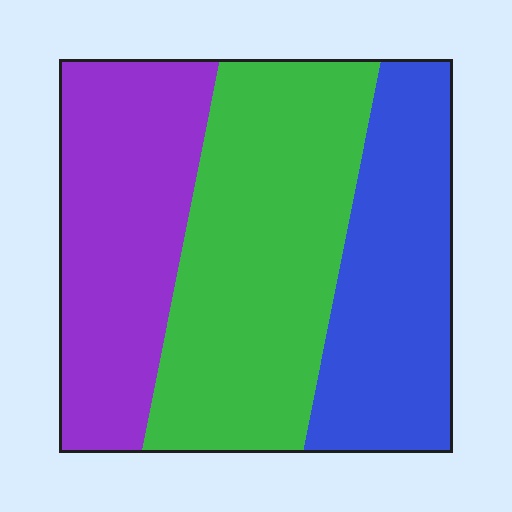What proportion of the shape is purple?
Purple covers about 30% of the shape.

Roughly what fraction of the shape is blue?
Blue takes up between a quarter and a half of the shape.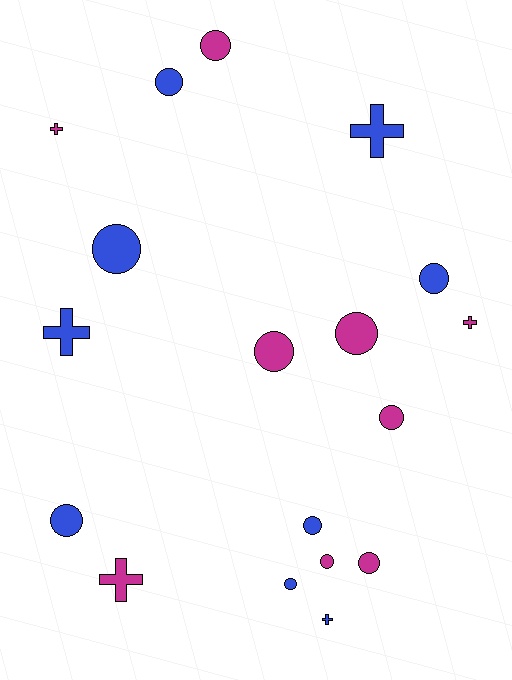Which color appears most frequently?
Blue, with 9 objects.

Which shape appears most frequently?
Circle, with 12 objects.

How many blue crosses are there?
There are 3 blue crosses.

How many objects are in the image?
There are 18 objects.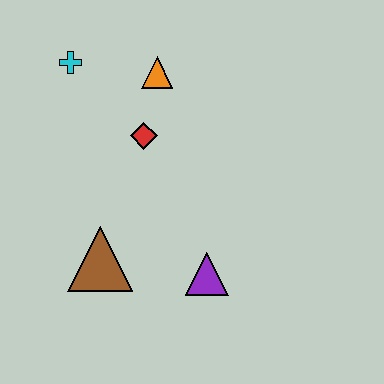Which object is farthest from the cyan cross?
The purple triangle is farthest from the cyan cross.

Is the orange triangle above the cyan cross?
No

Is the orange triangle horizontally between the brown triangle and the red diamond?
No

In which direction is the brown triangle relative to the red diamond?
The brown triangle is below the red diamond.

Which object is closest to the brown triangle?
The purple triangle is closest to the brown triangle.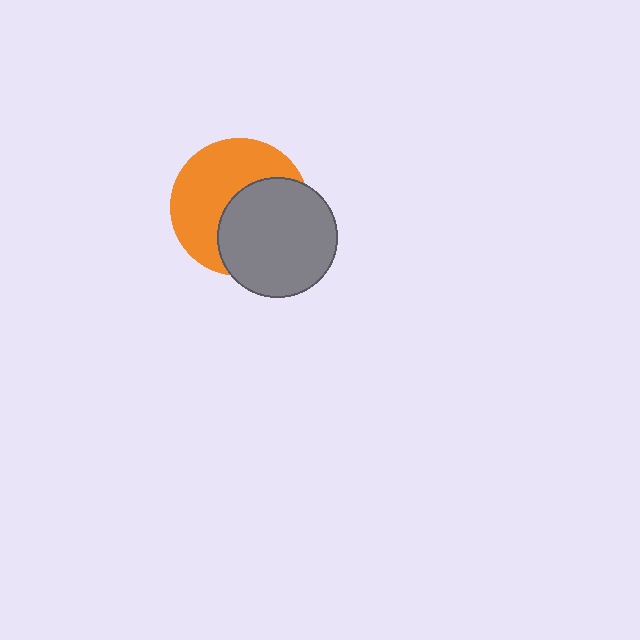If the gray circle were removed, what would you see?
You would see the complete orange circle.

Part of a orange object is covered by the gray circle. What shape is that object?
It is a circle.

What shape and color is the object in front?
The object in front is a gray circle.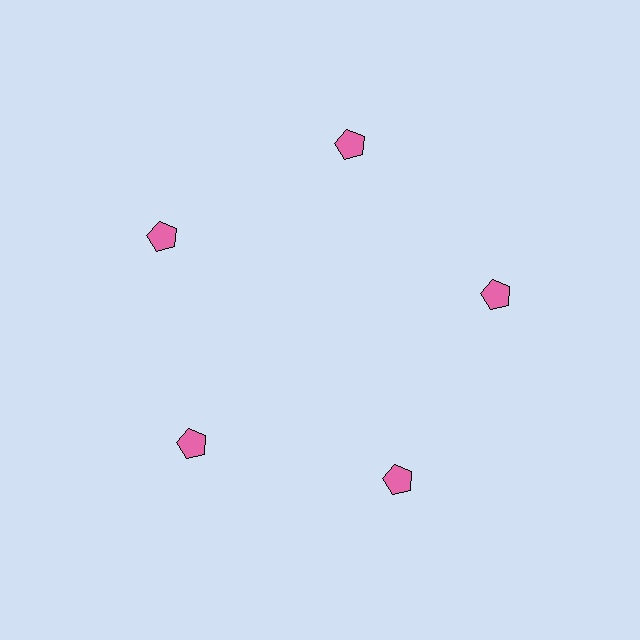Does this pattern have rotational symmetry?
Yes, this pattern has 5-fold rotational symmetry. It looks the same after rotating 72 degrees around the center.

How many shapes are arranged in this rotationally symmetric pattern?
There are 5 shapes, arranged in 5 groups of 1.